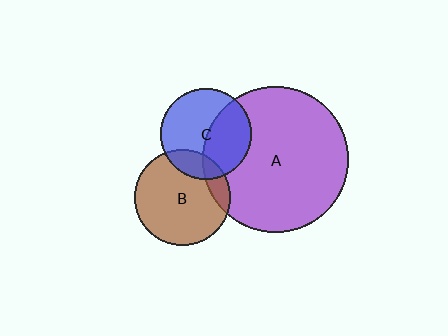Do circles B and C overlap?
Yes.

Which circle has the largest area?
Circle A (purple).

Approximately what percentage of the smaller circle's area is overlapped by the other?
Approximately 20%.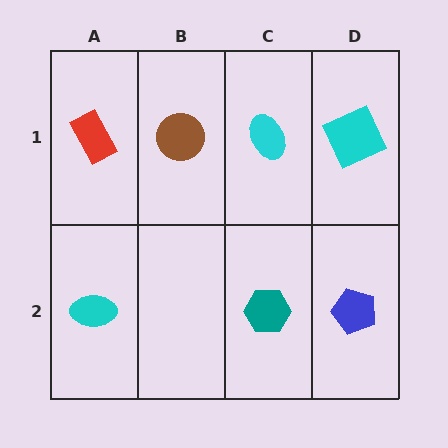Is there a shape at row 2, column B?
No, that cell is empty.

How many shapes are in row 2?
3 shapes.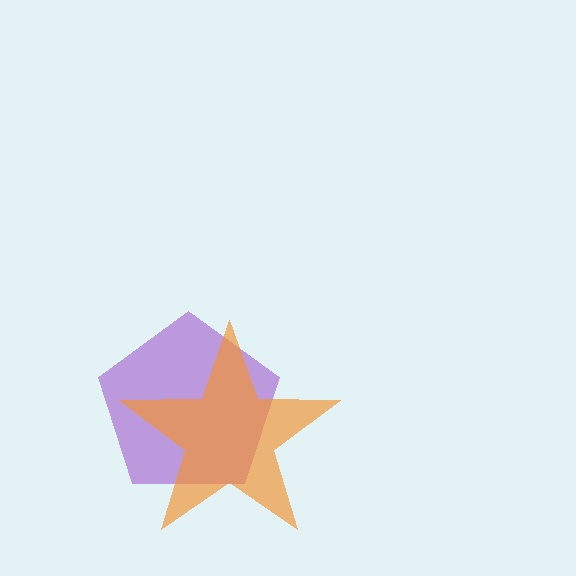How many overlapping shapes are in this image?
There are 2 overlapping shapes in the image.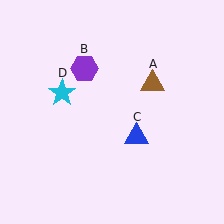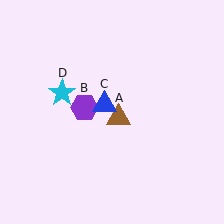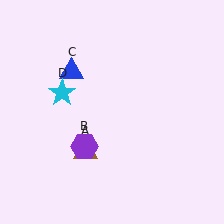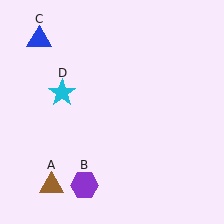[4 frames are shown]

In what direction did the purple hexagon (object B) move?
The purple hexagon (object B) moved down.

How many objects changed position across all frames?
3 objects changed position: brown triangle (object A), purple hexagon (object B), blue triangle (object C).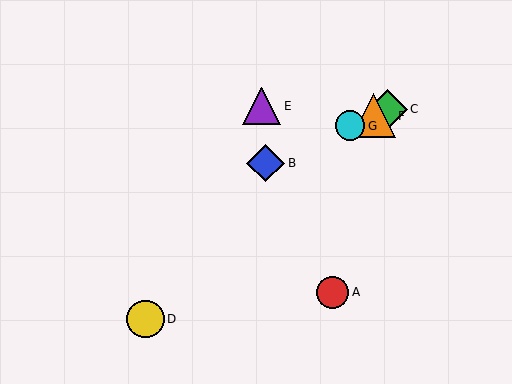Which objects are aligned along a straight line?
Objects B, C, F, G are aligned along a straight line.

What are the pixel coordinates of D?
Object D is at (145, 319).